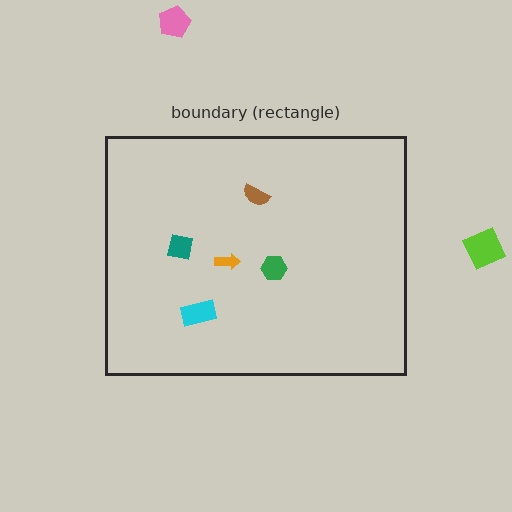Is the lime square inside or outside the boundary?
Outside.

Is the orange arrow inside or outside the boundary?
Inside.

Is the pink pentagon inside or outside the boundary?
Outside.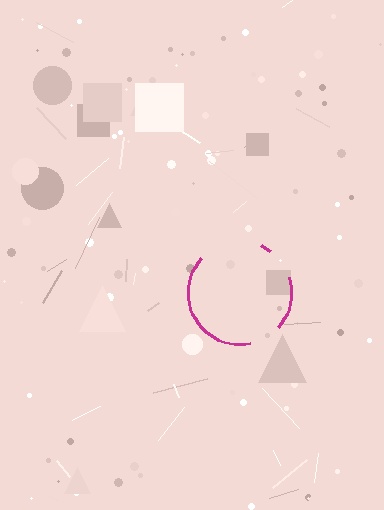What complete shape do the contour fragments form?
The contour fragments form a circle.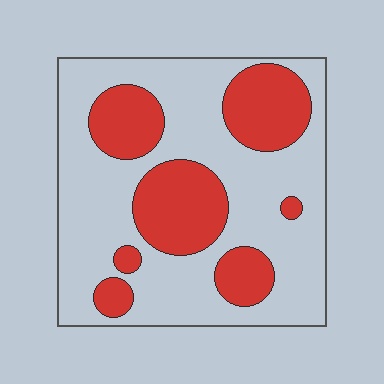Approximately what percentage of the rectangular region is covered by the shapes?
Approximately 30%.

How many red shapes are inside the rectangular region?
7.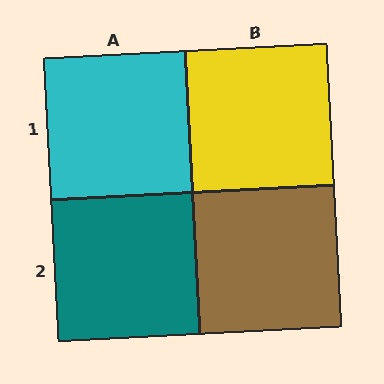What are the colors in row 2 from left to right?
Teal, brown.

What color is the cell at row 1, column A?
Cyan.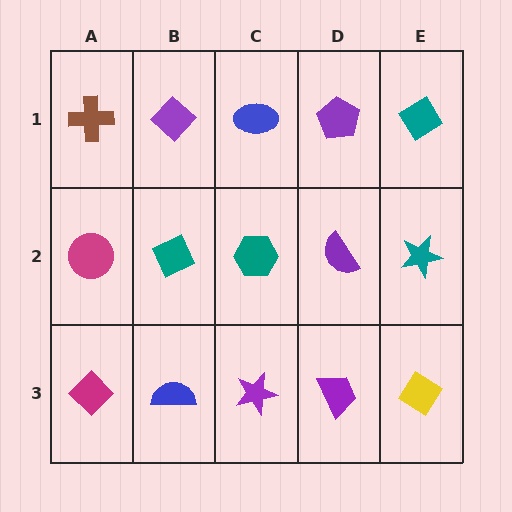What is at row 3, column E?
A yellow diamond.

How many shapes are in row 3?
5 shapes.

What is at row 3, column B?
A blue semicircle.